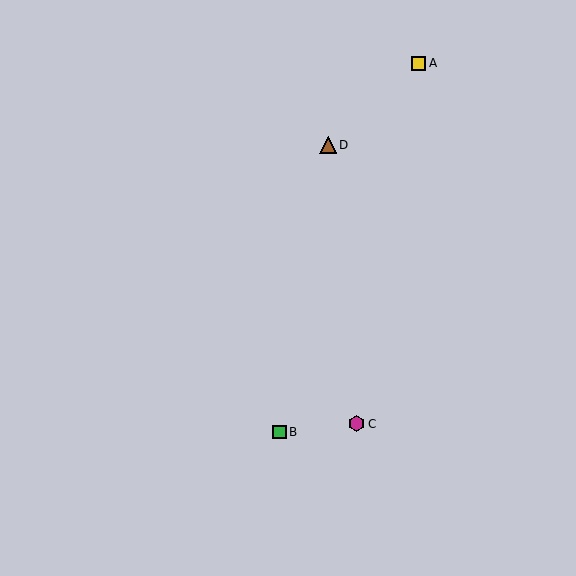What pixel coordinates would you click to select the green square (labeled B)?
Click at (280, 432) to select the green square B.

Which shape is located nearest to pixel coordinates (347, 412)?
The magenta hexagon (labeled C) at (356, 424) is nearest to that location.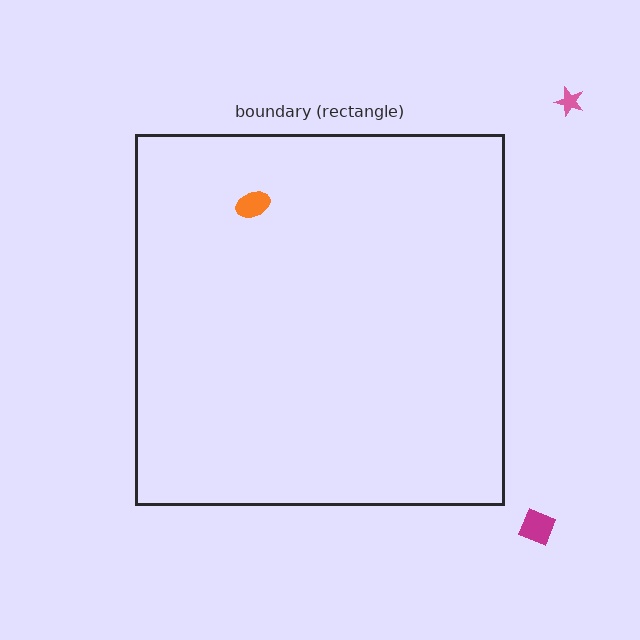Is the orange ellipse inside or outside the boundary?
Inside.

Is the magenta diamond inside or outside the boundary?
Outside.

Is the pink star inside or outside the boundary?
Outside.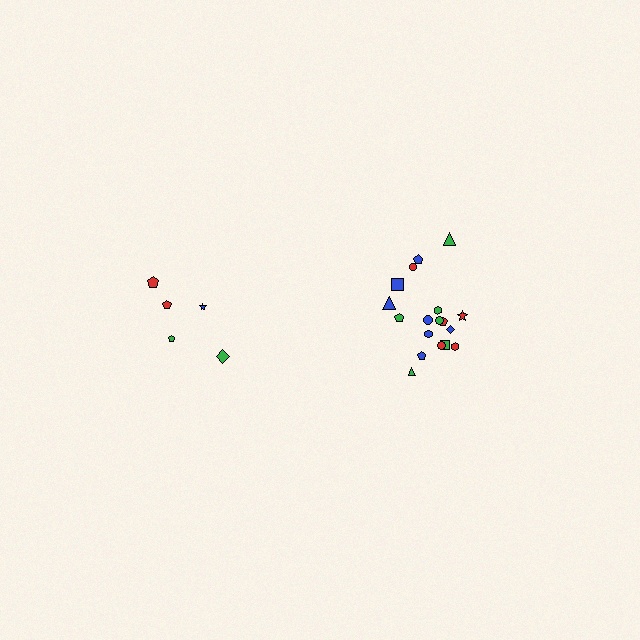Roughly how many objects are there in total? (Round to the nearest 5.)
Roughly 25 objects in total.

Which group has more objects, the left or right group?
The right group.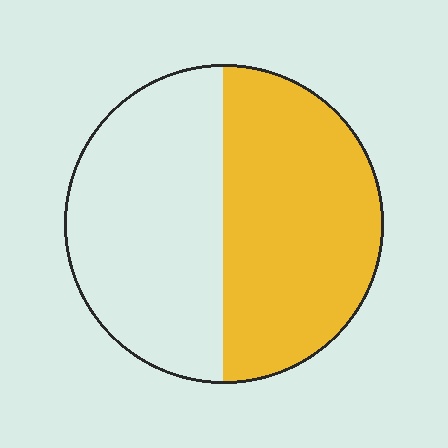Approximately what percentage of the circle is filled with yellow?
Approximately 50%.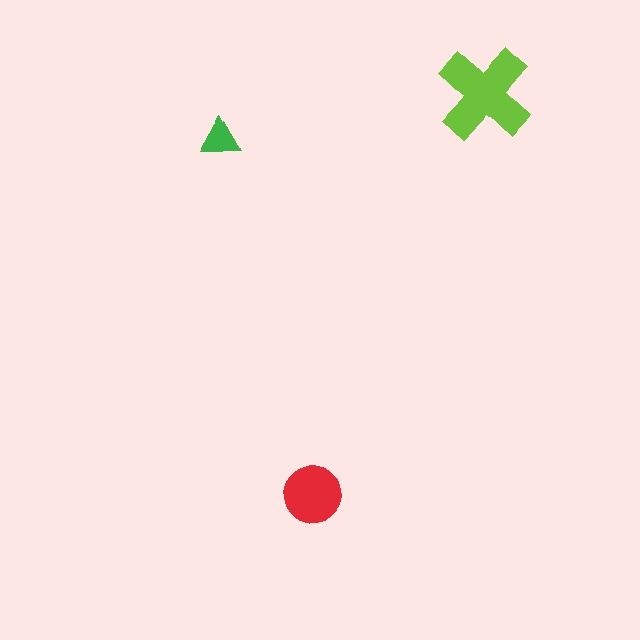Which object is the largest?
The lime cross.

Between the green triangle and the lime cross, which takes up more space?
The lime cross.